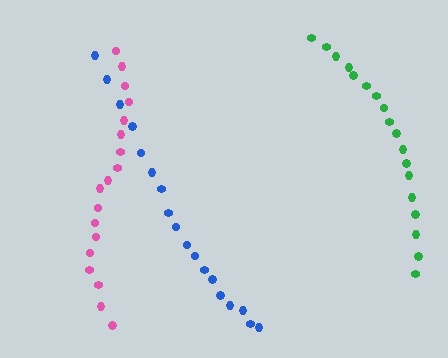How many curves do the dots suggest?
There are 3 distinct paths.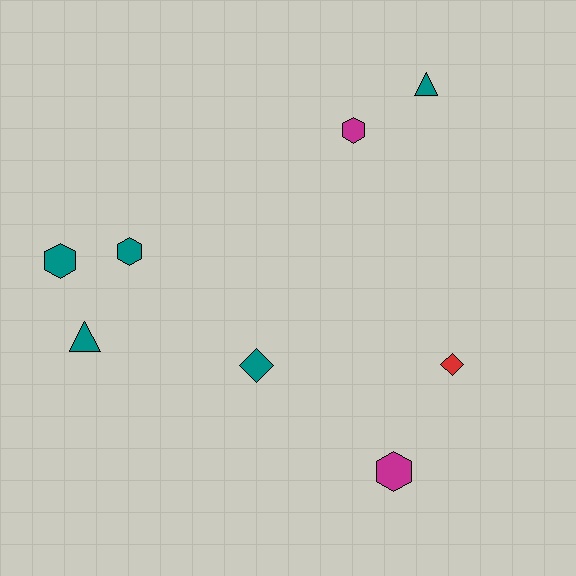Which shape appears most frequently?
Hexagon, with 4 objects.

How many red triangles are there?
There are no red triangles.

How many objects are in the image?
There are 8 objects.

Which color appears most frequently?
Teal, with 5 objects.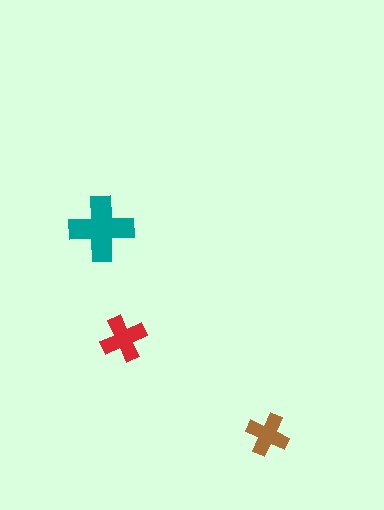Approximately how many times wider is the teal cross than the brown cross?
About 1.5 times wider.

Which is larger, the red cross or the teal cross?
The teal one.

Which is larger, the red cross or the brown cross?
The red one.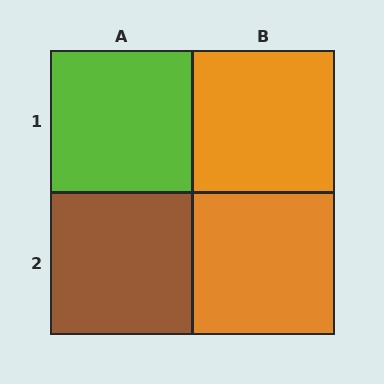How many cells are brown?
1 cell is brown.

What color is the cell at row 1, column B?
Orange.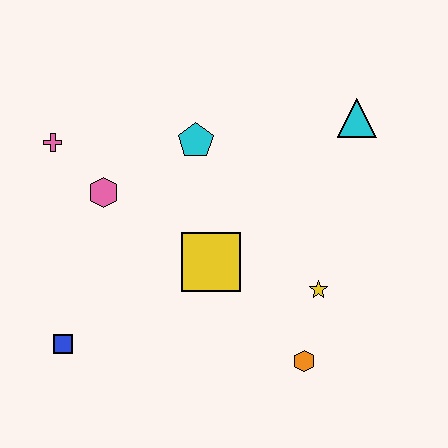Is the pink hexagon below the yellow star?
No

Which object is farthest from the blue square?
The cyan triangle is farthest from the blue square.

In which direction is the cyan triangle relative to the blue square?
The cyan triangle is to the right of the blue square.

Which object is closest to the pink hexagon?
The pink cross is closest to the pink hexagon.